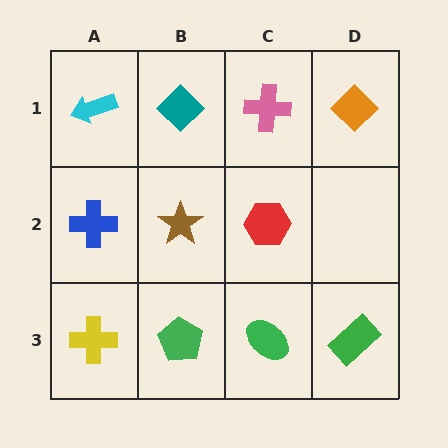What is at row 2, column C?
A red hexagon.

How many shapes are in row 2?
3 shapes.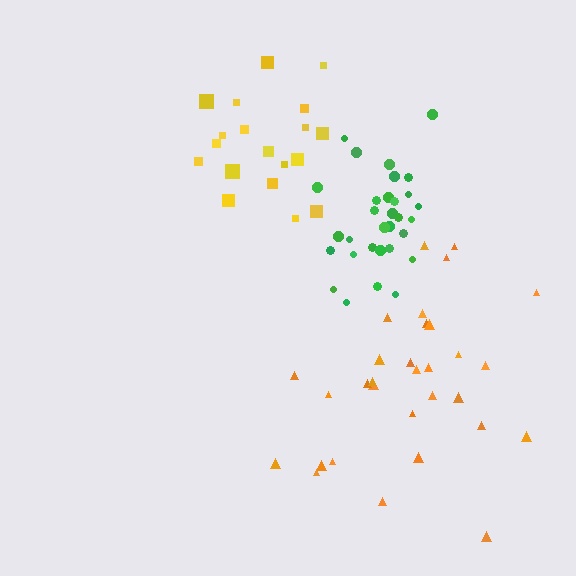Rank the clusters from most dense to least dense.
green, yellow, orange.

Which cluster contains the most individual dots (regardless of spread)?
Green (31).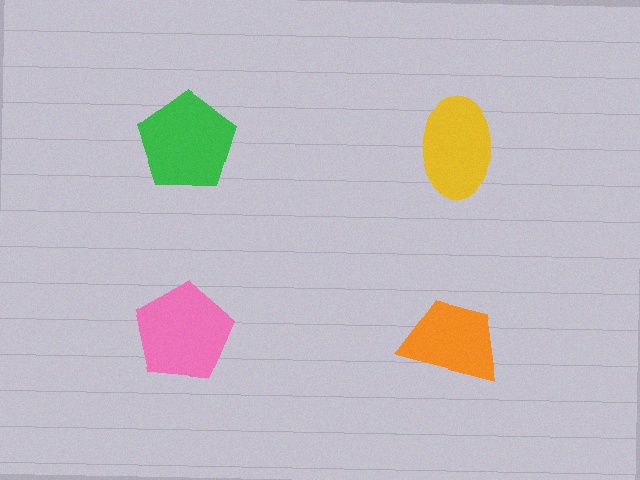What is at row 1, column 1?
A green pentagon.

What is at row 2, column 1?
A pink pentagon.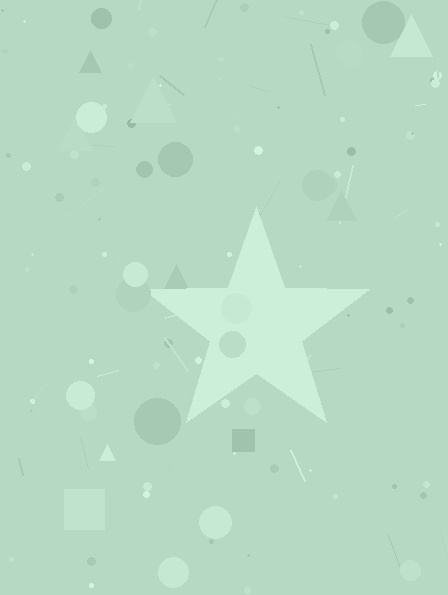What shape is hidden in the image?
A star is hidden in the image.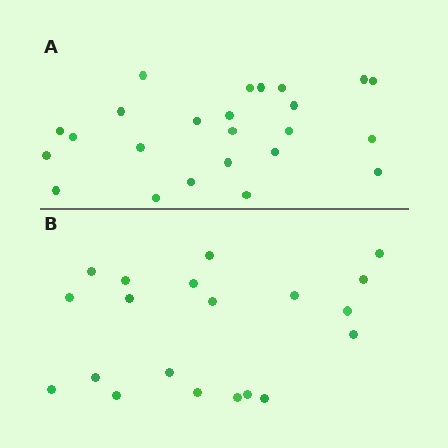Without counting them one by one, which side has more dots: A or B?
Region A (the top region) has more dots.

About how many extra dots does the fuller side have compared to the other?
Region A has about 4 more dots than region B.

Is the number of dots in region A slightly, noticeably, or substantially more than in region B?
Region A has only slightly more — the two regions are fairly close. The ratio is roughly 1.2 to 1.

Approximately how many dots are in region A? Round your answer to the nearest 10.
About 20 dots. (The exact count is 24, which rounds to 20.)